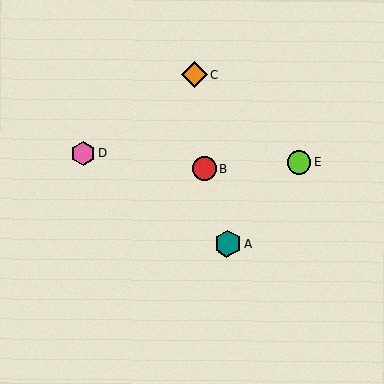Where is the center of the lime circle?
The center of the lime circle is at (299, 162).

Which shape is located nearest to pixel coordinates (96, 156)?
The pink hexagon (labeled D) at (83, 153) is nearest to that location.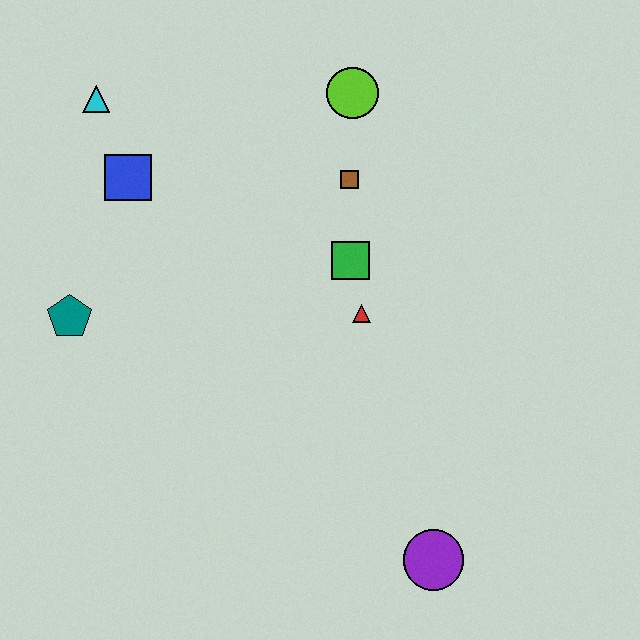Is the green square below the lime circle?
Yes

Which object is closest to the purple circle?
The red triangle is closest to the purple circle.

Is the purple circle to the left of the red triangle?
No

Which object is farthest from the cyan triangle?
The purple circle is farthest from the cyan triangle.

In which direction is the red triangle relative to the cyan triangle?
The red triangle is to the right of the cyan triangle.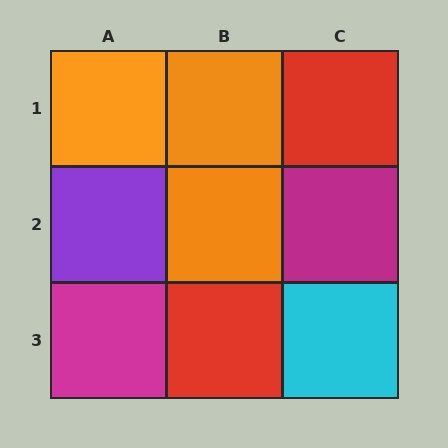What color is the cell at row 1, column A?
Orange.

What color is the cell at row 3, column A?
Magenta.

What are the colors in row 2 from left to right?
Purple, orange, magenta.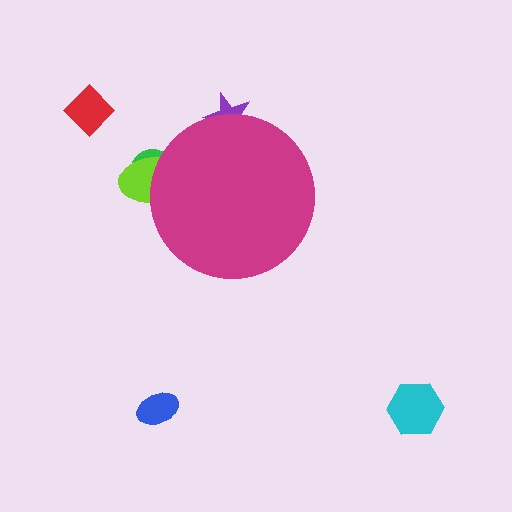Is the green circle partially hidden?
Yes, the green circle is partially hidden behind the magenta circle.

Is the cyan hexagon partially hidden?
No, the cyan hexagon is fully visible.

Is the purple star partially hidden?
Yes, the purple star is partially hidden behind the magenta circle.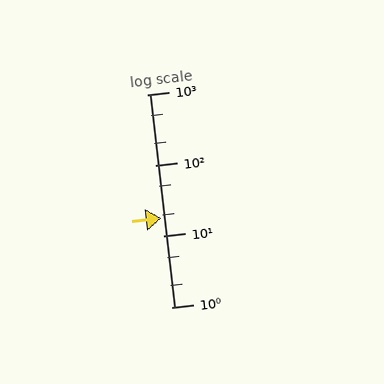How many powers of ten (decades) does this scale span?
The scale spans 3 decades, from 1 to 1000.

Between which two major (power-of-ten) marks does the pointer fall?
The pointer is between 10 and 100.